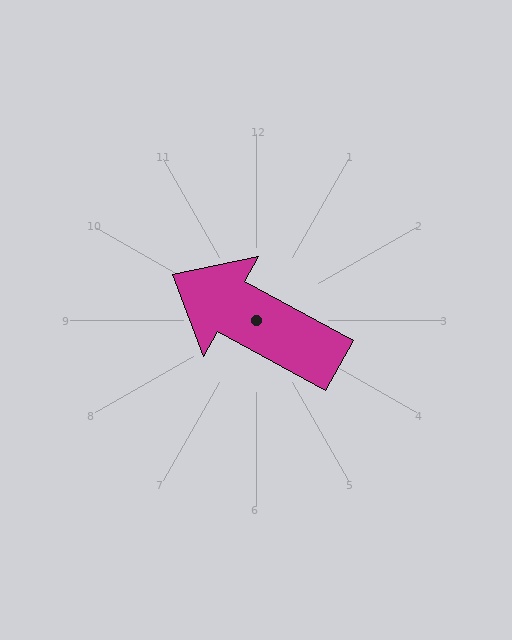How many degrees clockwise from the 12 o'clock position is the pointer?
Approximately 299 degrees.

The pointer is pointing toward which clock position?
Roughly 10 o'clock.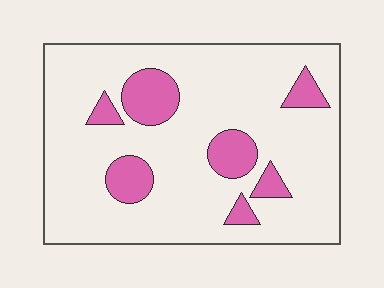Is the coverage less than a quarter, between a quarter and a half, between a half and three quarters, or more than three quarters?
Less than a quarter.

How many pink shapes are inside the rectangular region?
7.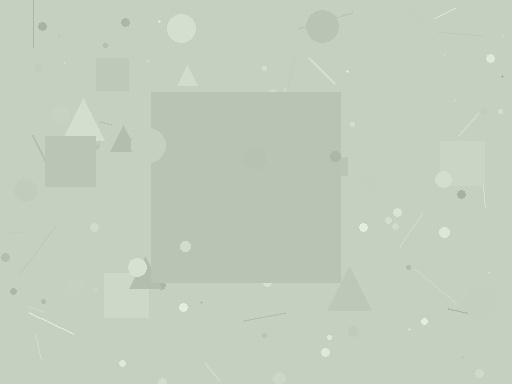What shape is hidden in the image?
A square is hidden in the image.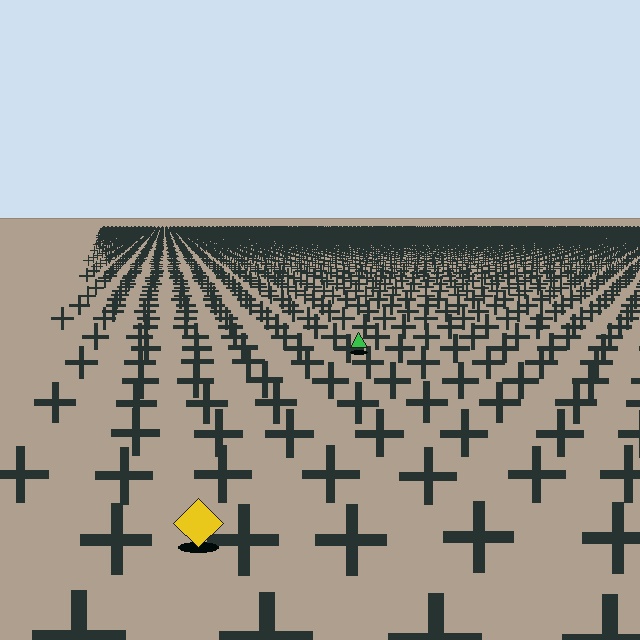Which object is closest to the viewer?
The yellow diamond is closest. The texture marks near it are larger and more spread out.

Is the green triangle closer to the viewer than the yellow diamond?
No. The yellow diamond is closer — you can tell from the texture gradient: the ground texture is coarser near it.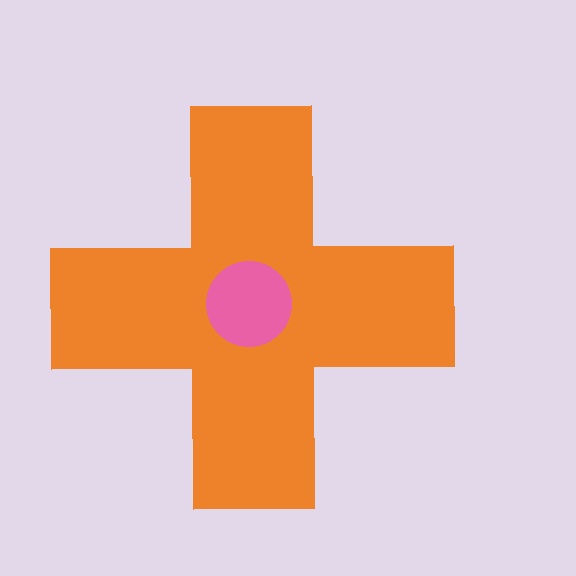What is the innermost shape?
The pink circle.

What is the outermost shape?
The orange cross.